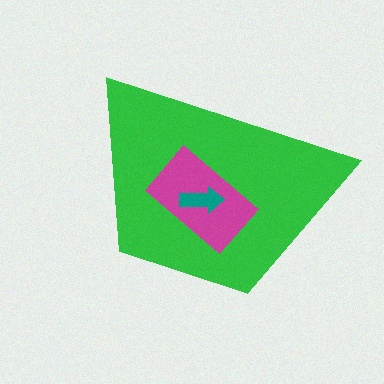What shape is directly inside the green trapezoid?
The magenta rectangle.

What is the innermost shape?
The teal arrow.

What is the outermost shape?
The green trapezoid.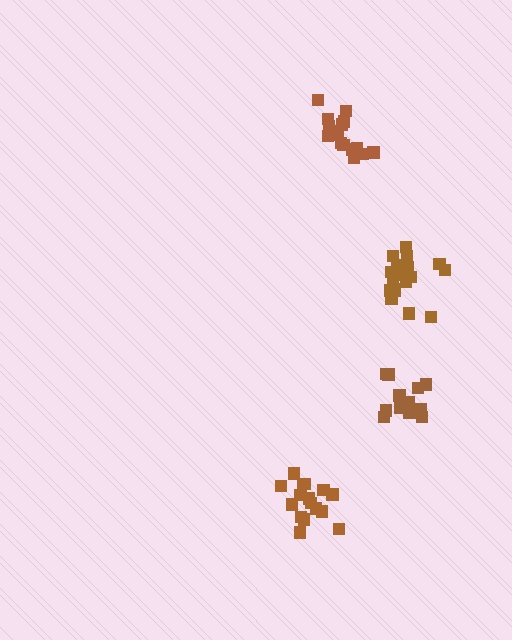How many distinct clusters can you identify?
There are 4 distinct clusters.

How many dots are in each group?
Group 1: 17 dots, Group 2: 18 dots, Group 3: 16 dots, Group 4: 15 dots (66 total).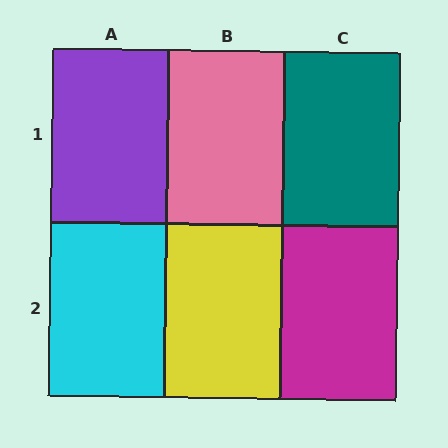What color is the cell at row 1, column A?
Purple.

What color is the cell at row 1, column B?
Pink.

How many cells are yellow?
1 cell is yellow.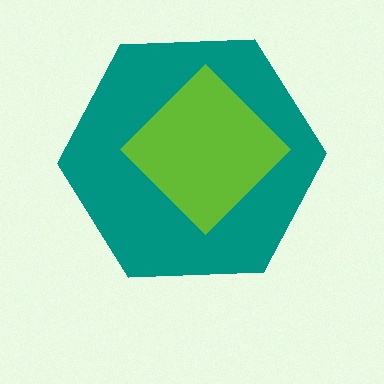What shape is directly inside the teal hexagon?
The lime diamond.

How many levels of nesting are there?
2.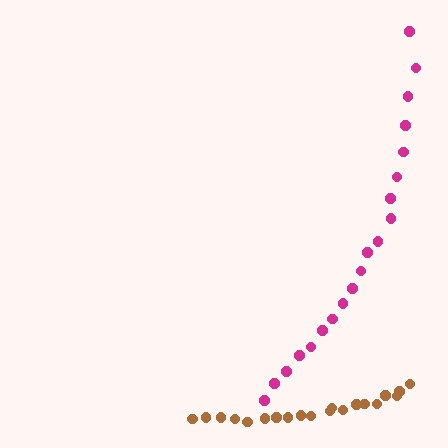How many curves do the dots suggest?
There are 2 distinct paths.